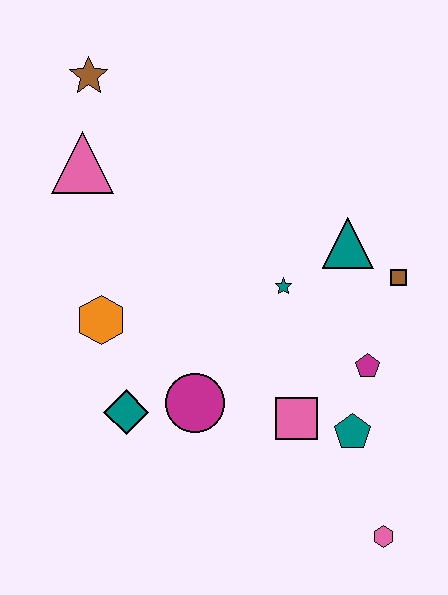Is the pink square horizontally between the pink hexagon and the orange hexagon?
Yes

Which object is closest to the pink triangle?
The brown star is closest to the pink triangle.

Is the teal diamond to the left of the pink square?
Yes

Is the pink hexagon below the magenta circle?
Yes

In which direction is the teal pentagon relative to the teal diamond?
The teal pentagon is to the right of the teal diamond.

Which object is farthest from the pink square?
The brown star is farthest from the pink square.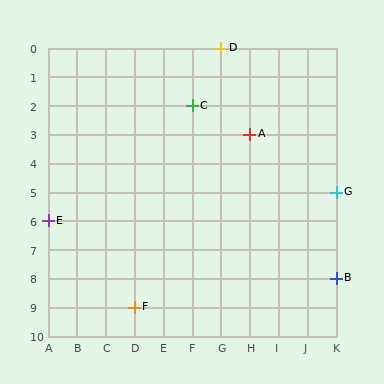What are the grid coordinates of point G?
Point G is at grid coordinates (K, 5).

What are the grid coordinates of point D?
Point D is at grid coordinates (G, 0).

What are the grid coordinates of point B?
Point B is at grid coordinates (K, 8).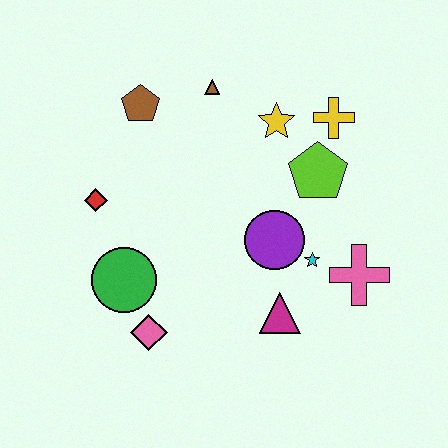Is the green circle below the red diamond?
Yes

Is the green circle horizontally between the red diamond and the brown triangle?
Yes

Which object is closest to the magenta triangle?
The cyan star is closest to the magenta triangle.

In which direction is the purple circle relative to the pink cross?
The purple circle is to the left of the pink cross.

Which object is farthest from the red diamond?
The pink cross is farthest from the red diamond.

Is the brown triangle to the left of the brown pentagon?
No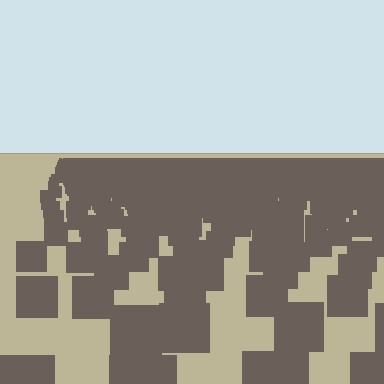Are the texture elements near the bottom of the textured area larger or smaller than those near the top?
Larger. Near the bottom, elements are closer to the viewer and appear at a bigger on-screen size.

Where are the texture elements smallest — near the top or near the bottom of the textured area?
Near the top.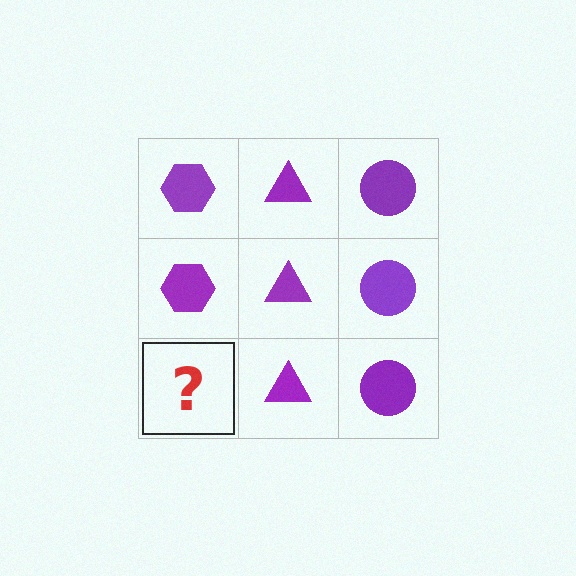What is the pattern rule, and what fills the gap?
The rule is that each column has a consistent shape. The gap should be filled with a purple hexagon.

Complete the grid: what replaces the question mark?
The question mark should be replaced with a purple hexagon.